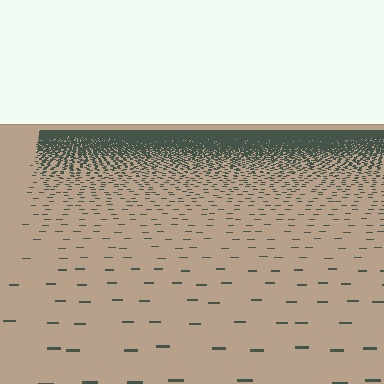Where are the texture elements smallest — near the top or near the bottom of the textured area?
Near the top.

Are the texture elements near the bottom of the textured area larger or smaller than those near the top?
Larger. Near the bottom, elements are closer to the viewer and appear at a bigger on-screen size.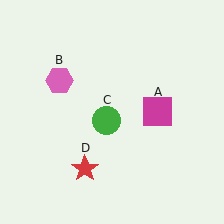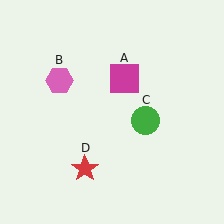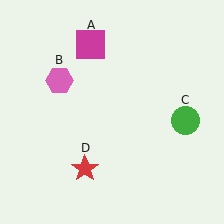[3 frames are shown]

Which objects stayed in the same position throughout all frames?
Pink hexagon (object B) and red star (object D) remained stationary.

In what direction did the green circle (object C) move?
The green circle (object C) moved right.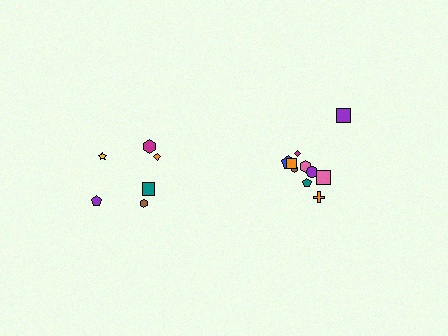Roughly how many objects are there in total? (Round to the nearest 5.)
Roughly 15 objects in total.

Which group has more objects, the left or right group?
The right group.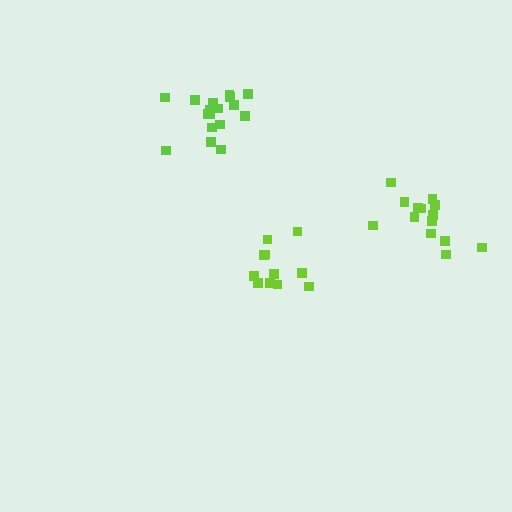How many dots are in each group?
Group 1: 14 dots, Group 2: 11 dots, Group 3: 17 dots (42 total).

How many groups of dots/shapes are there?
There are 3 groups.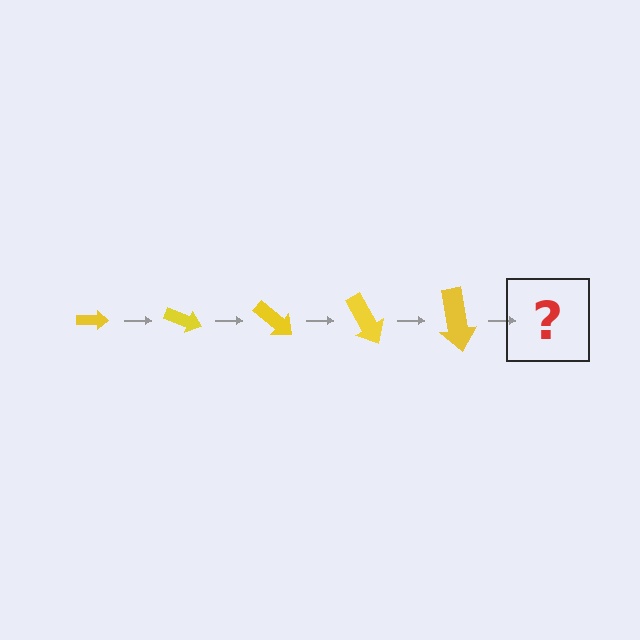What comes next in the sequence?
The next element should be an arrow, larger than the previous one and rotated 100 degrees from the start.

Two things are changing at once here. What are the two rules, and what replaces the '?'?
The two rules are that the arrow grows larger each step and it rotates 20 degrees each step. The '?' should be an arrow, larger than the previous one and rotated 100 degrees from the start.